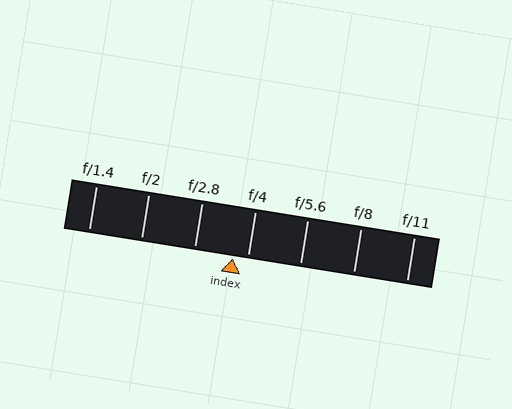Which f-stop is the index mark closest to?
The index mark is closest to f/4.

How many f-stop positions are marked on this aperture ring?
There are 7 f-stop positions marked.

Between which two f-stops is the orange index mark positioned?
The index mark is between f/2.8 and f/4.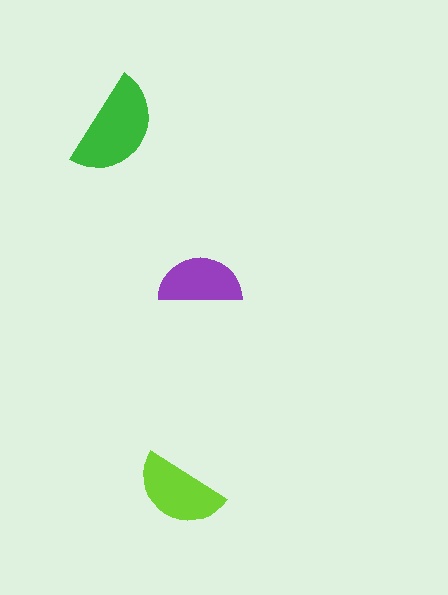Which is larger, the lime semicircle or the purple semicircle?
The lime one.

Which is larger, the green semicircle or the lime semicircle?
The green one.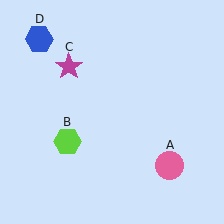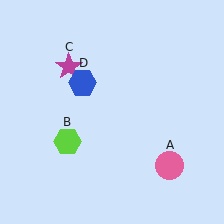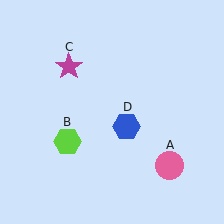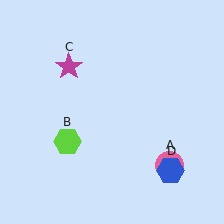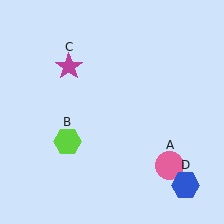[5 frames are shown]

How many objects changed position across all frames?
1 object changed position: blue hexagon (object D).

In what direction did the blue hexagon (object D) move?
The blue hexagon (object D) moved down and to the right.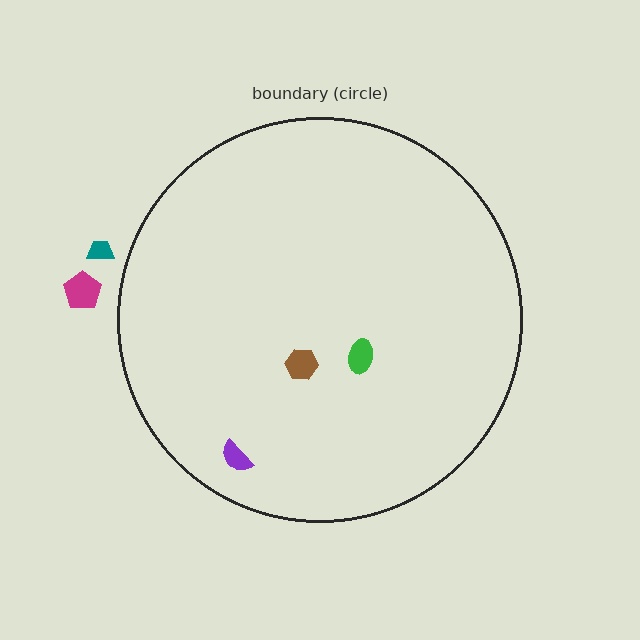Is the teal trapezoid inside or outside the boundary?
Outside.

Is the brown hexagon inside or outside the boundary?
Inside.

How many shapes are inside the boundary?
3 inside, 2 outside.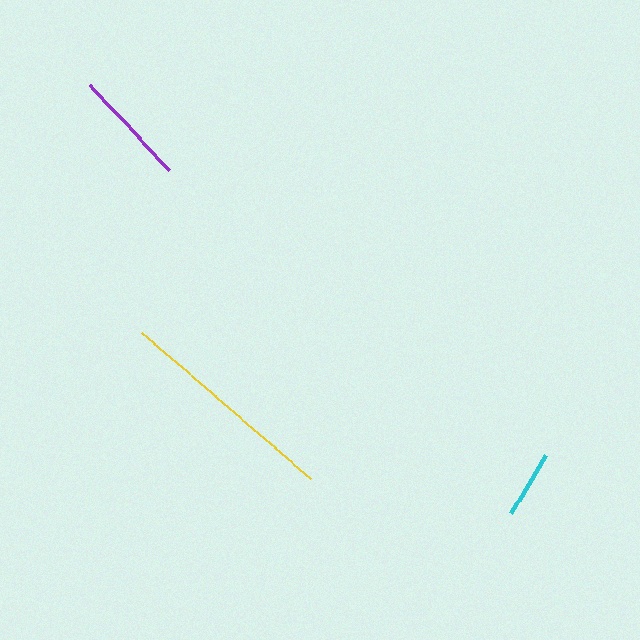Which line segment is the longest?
The yellow line is the longest at approximately 224 pixels.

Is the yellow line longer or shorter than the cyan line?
The yellow line is longer than the cyan line.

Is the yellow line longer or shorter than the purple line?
The yellow line is longer than the purple line.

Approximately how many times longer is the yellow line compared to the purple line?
The yellow line is approximately 1.9 times the length of the purple line.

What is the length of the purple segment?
The purple segment is approximately 117 pixels long.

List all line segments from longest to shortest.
From longest to shortest: yellow, purple, cyan.